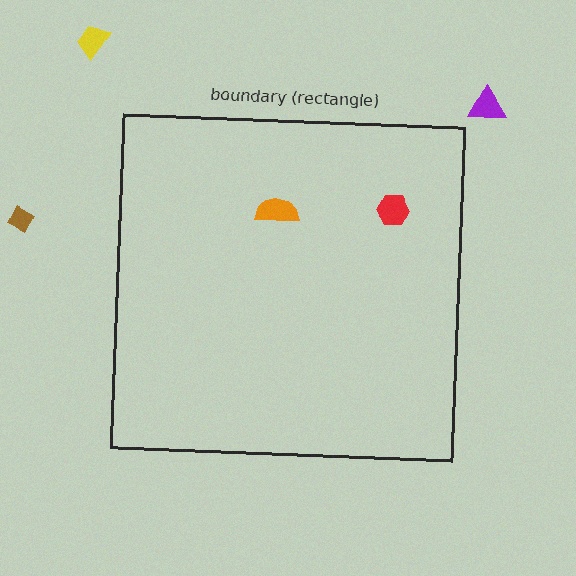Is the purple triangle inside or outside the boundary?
Outside.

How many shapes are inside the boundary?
2 inside, 3 outside.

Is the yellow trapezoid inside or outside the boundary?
Outside.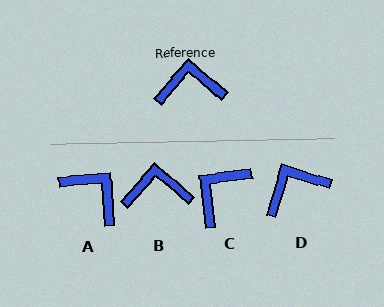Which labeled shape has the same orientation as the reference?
B.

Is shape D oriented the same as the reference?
No, it is off by about 24 degrees.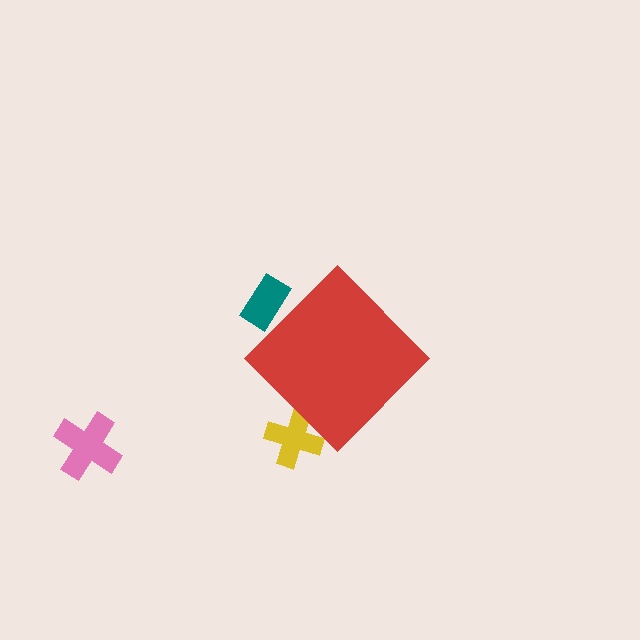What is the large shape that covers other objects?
A red diamond.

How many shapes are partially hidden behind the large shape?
2 shapes are partially hidden.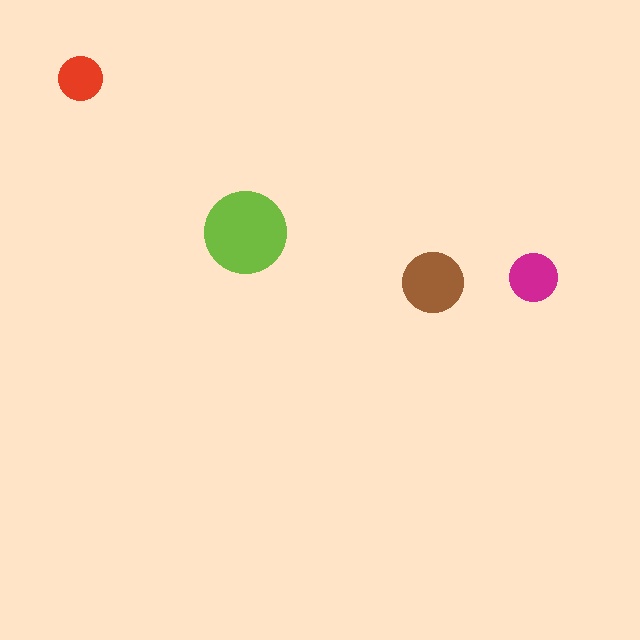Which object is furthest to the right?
The magenta circle is rightmost.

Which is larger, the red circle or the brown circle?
The brown one.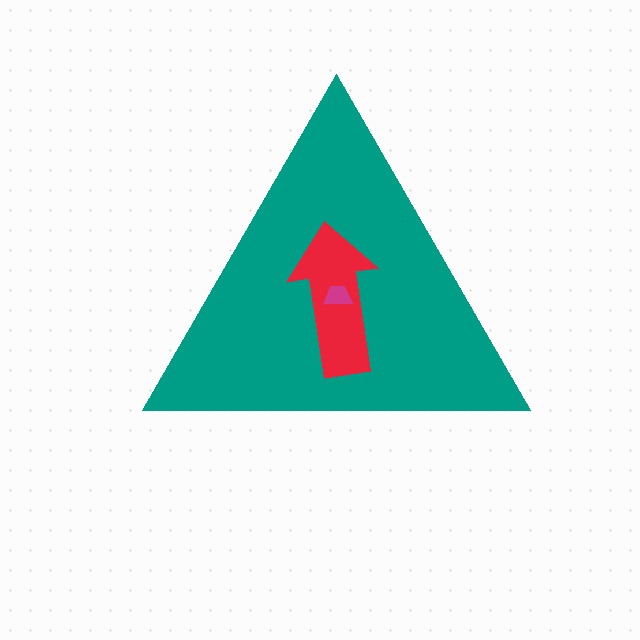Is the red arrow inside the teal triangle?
Yes.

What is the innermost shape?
The magenta trapezoid.